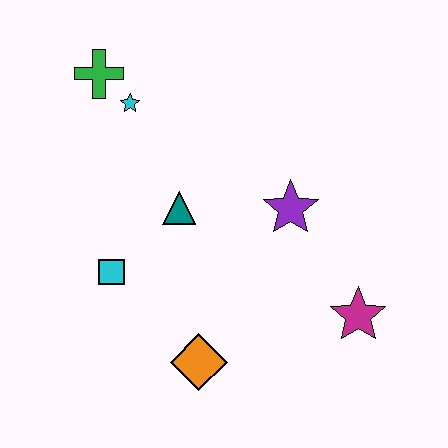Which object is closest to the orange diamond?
The cyan square is closest to the orange diamond.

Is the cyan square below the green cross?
Yes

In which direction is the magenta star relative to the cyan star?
The magenta star is to the right of the cyan star.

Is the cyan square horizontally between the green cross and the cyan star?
Yes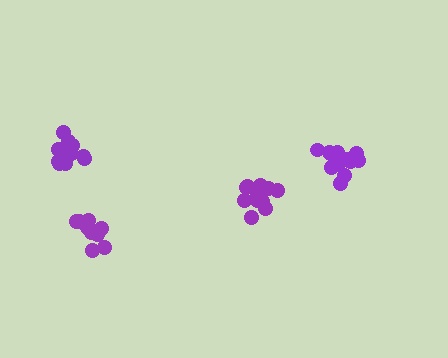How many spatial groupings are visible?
There are 4 spatial groupings.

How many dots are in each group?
Group 1: 12 dots, Group 2: 11 dots, Group 3: 15 dots, Group 4: 11 dots (49 total).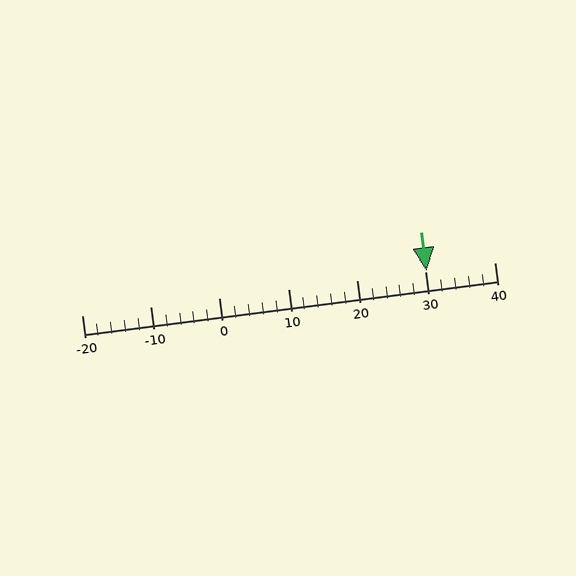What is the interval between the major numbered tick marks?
The major tick marks are spaced 10 units apart.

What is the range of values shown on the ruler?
The ruler shows values from -20 to 40.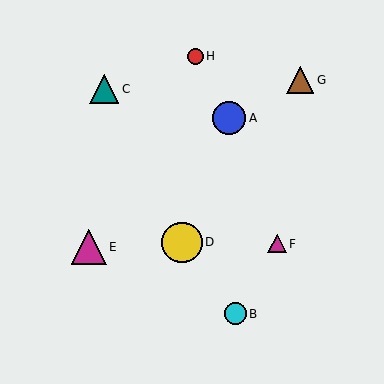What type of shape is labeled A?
Shape A is a blue circle.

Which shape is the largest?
The yellow circle (labeled D) is the largest.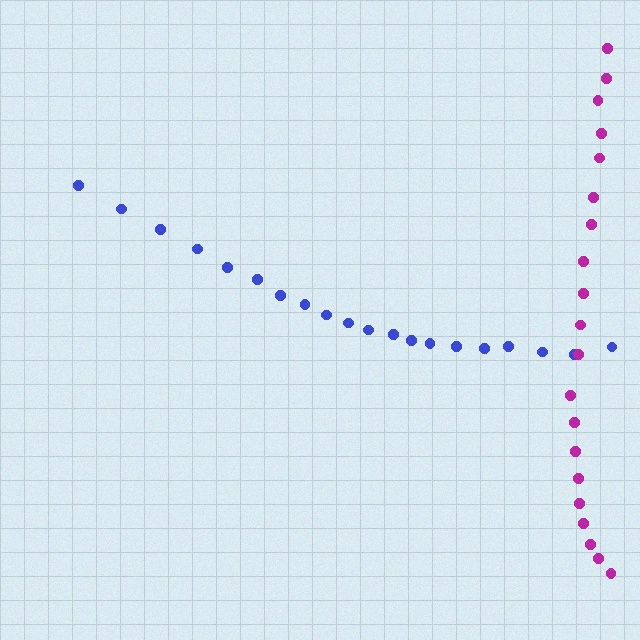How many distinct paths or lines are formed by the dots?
There are 2 distinct paths.